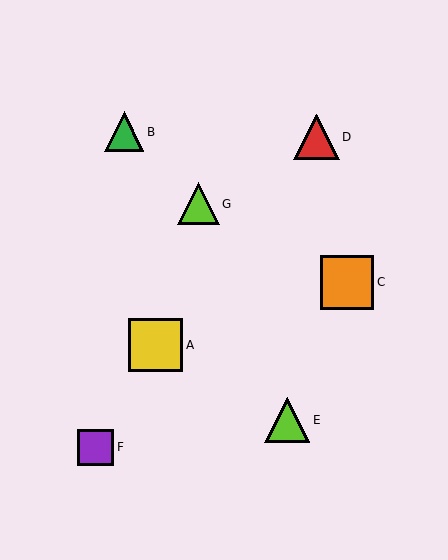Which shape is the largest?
The yellow square (labeled A) is the largest.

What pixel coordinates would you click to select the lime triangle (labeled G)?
Click at (198, 204) to select the lime triangle G.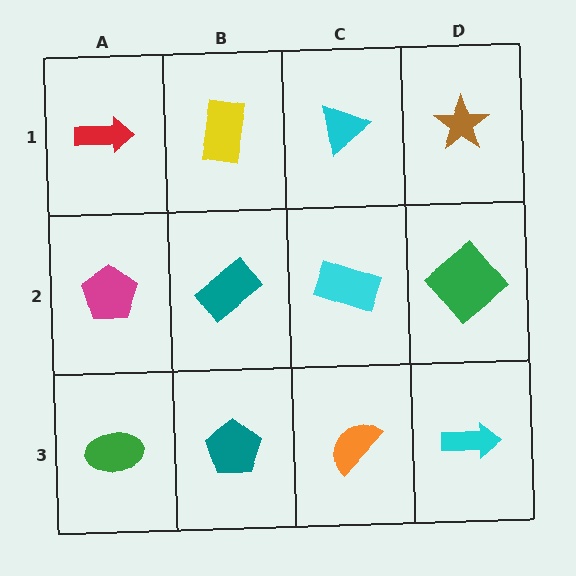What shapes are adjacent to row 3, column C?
A cyan rectangle (row 2, column C), a teal pentagon (row 3, column B), a cyan arrow (row 3, column D).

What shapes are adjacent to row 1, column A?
A magenta pentagon (row 2, column A), a yellow rectangle (row 1, column B).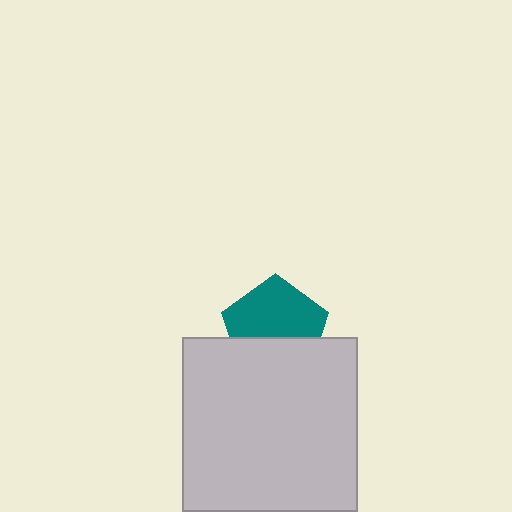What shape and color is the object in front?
The object in front is a light gray square.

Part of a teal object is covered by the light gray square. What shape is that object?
It is a pentagon.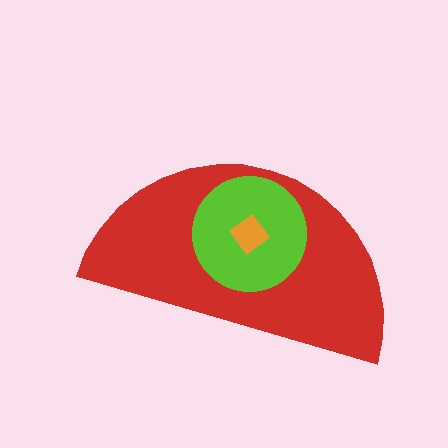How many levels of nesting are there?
3.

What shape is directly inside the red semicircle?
The lime circle.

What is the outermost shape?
The red semicircle.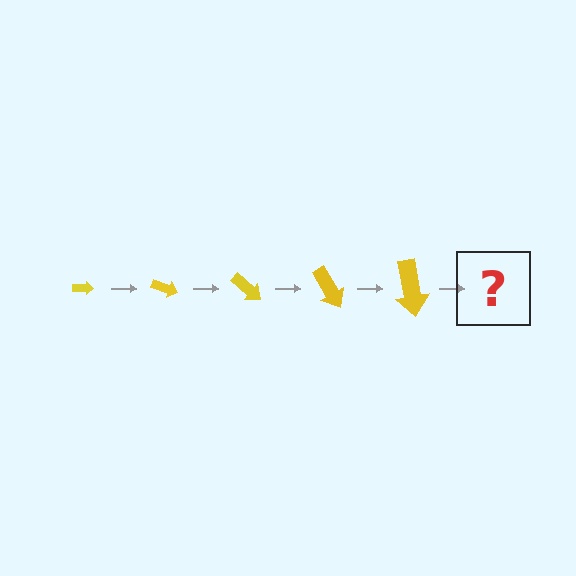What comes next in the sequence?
The next element should be an arrow, larger than the previous one and rotated 100 degrees from the start.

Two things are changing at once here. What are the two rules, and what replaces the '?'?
The two rules are that the arrow grows larger each step and it rotates 20 degrees each step. The '?' should be an arrow, larger than the previous one and rotated 100 degrees from the start.